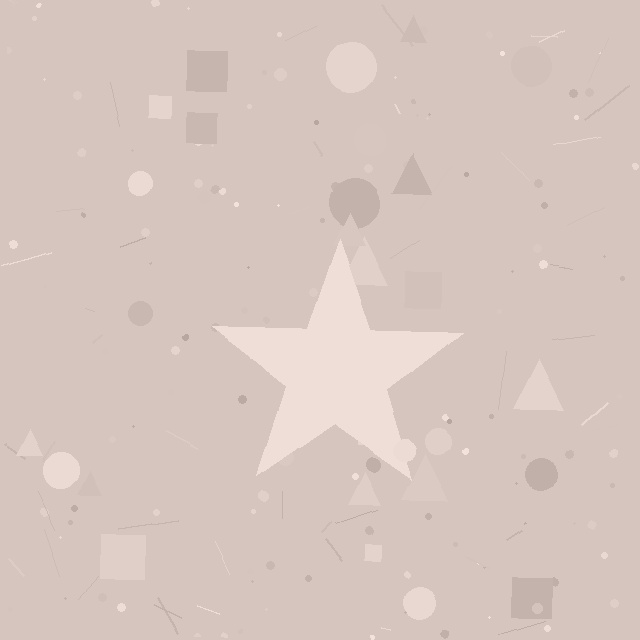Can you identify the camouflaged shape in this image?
The camouflaged shape is a star.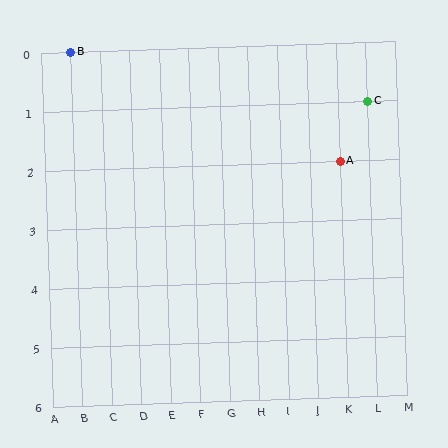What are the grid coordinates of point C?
Point C is at grid coordinates (L, 1).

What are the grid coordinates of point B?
Point B is at grid coordinates (B, 0).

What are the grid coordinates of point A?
Point A is at grid coordinates (K, 2).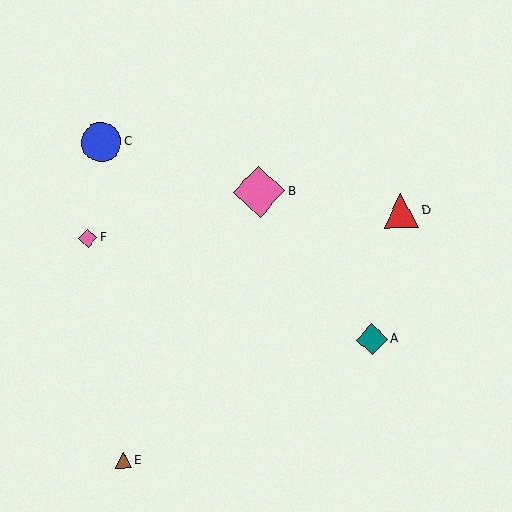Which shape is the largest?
The pink diamond (labeled B) is the largest.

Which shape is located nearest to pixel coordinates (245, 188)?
The pink diamond (labeled B) at (259, 192) is nearest to that location.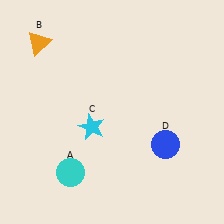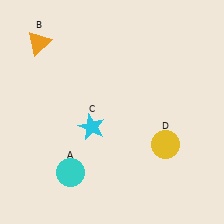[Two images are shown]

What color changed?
The circle (D) changed from blue in Image 1 to yellow in Image 2.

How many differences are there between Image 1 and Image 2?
There is 1 difference between the two images.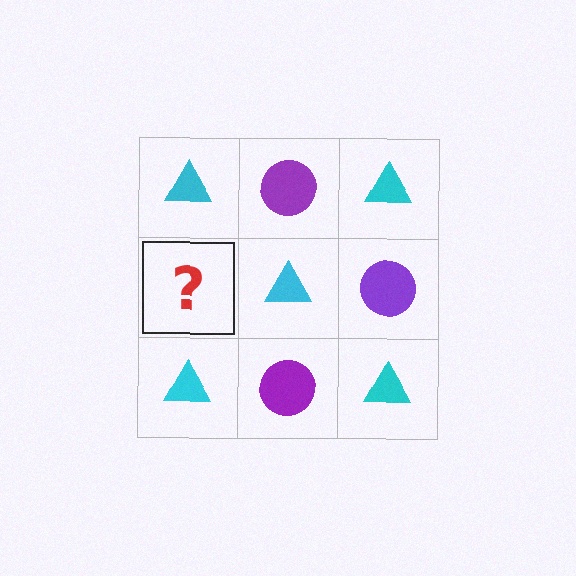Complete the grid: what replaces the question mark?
The question mark should be replaced with a purple circle.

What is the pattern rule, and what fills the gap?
The rule is that it alternates cyan triangle and purple circle in a checkerboard pattern. The gap should be filled with a purple circle.